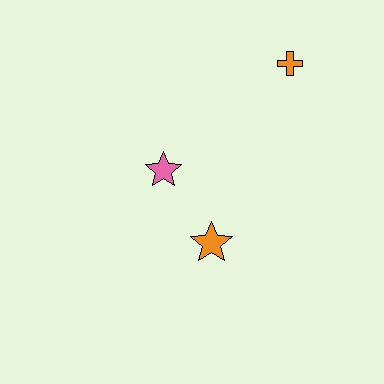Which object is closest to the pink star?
The orange star is closest to the pink star.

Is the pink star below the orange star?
No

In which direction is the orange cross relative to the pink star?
The orange cross is to the right of the pink star.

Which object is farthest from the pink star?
The orange cross is farthest from the pink star.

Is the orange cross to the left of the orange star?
No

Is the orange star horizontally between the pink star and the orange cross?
Yes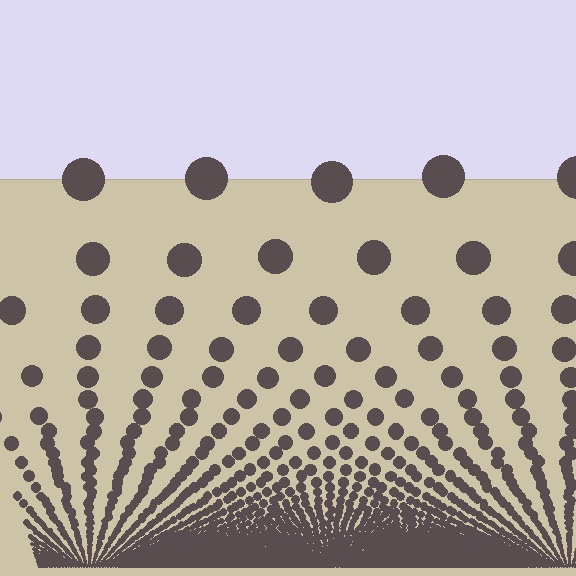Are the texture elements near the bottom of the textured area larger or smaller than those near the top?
Smaller. The gradient is inverted — elements near the bottom are smaller and denser.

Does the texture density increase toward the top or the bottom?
Density increases toward the bottom.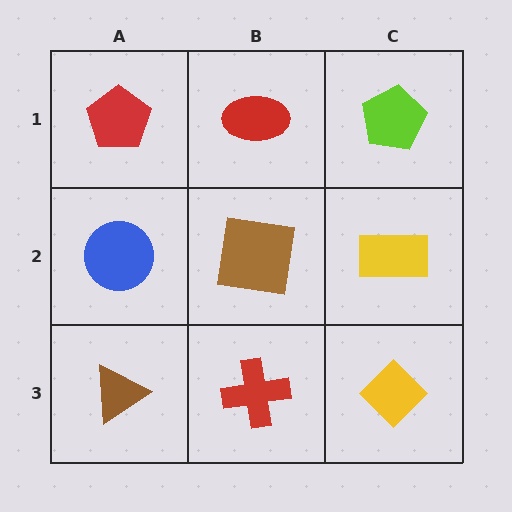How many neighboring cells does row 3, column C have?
2.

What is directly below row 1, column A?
A blue circle.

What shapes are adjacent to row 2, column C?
A lime pentagon (row 1, column C), a yellow diamond (row 3, column C), a brown square (row 2, column B).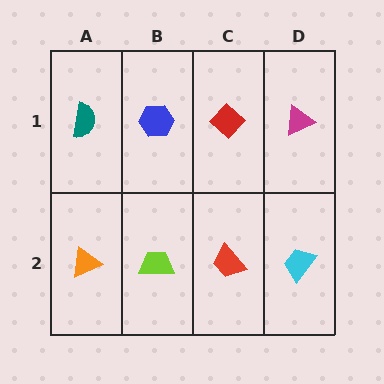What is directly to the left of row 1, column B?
A teal semicircle.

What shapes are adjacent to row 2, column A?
A teal semicircle (row 1, column A), a lime trapezoid (row 2, column B).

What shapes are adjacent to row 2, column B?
A blue hexagon (row 1, column B), an orange triangle (row 2, column A), a red trapezoid (row 2, column C).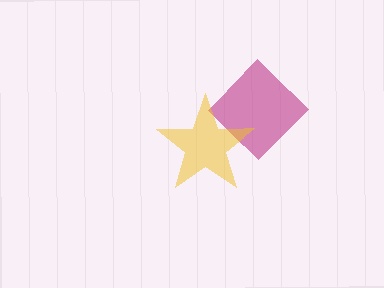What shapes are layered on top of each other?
The layered shapes are: a magenta diamond, a yellow star.